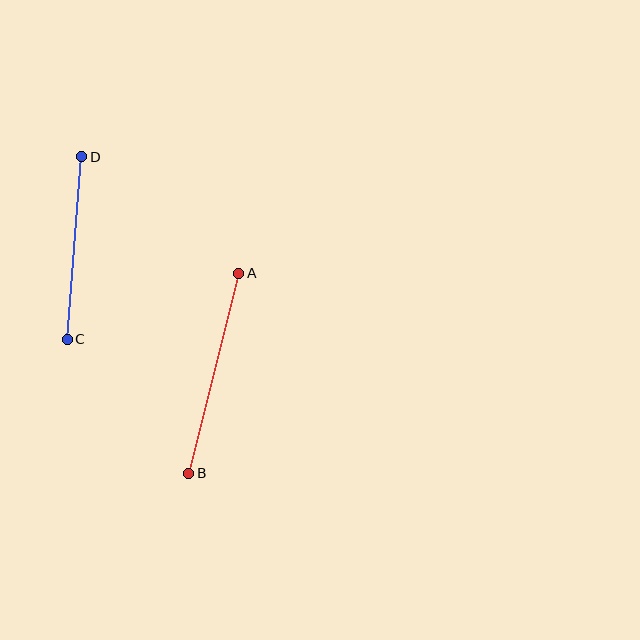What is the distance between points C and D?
The distance is approximately 183 pixels.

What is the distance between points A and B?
The distance is approximately 206 pixels.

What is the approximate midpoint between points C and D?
The midpoint is at approximately (75, 248) pixels.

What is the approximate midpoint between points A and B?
The midpoint is at approximately (214, 373) pixels.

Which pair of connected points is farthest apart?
Points A and B are farthest apart.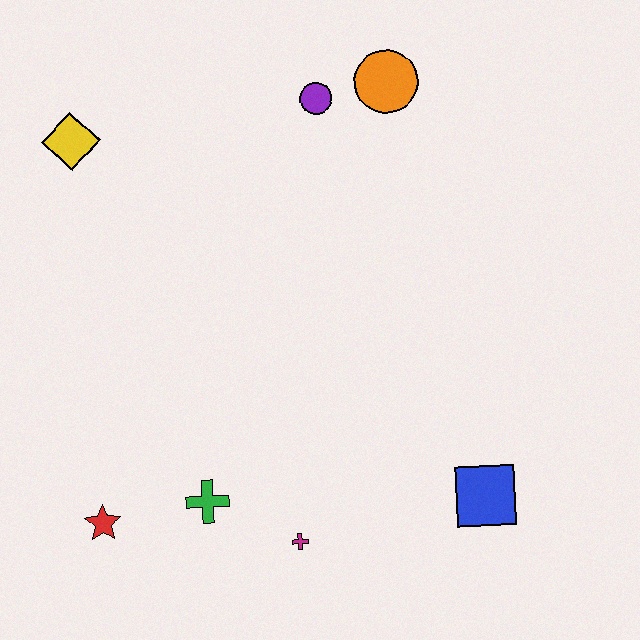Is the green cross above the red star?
Yes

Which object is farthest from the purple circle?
The red star is farthest from the purple circle.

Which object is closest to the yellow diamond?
The purple circle is closest to the yellow diamond.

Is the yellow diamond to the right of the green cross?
No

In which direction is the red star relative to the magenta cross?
The red star is to the left of the magenta cross.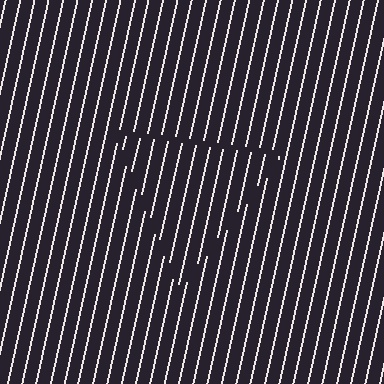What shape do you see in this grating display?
An illusory triangle. The interior of the shape contains the same grating, shifted by half a period — the contour is defined by the phase discontinuity where line-ends from the inner and outer gratings abut.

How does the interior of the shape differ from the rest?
The interior of the shape contains the same grating, shifted by half a period — the contour is defined by the phase discontinuity where line-ends from the inner and outer gratings abut.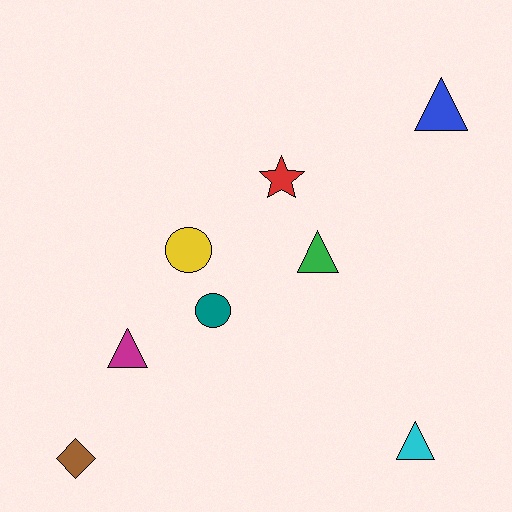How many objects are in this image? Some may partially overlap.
There are 8 objects.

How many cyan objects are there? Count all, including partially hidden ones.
There is 1 cyan object.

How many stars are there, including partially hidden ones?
There is 1 star.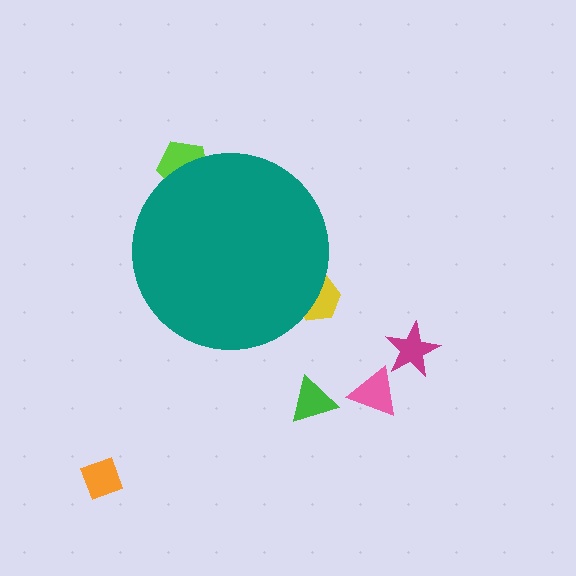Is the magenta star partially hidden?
No, the magenta star is fully visible.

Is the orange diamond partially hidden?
No, the orange diamond is fully visible.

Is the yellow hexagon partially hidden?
Yes, the yellow hexagon is partially hidden behind the teal circle.